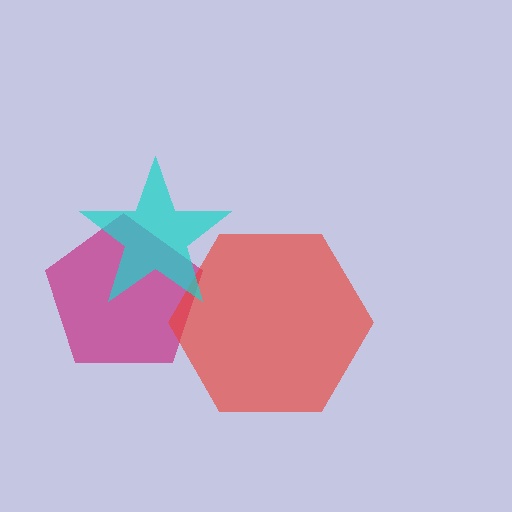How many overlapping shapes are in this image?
There are 3 overlapping shapes in the image.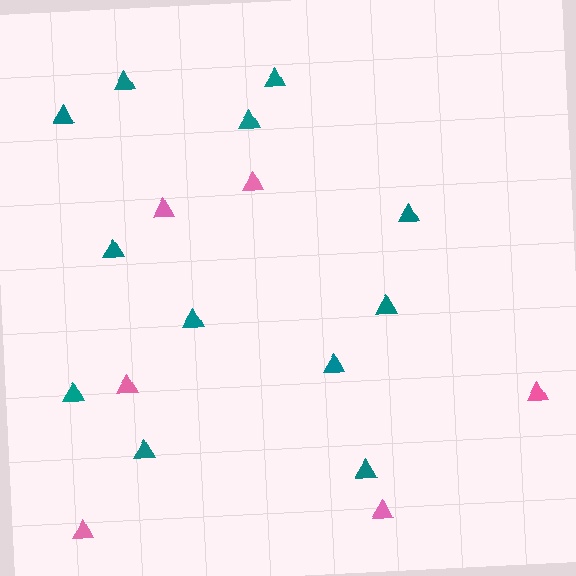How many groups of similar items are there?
There are 2 groups: one group of pink triangles (6) and one group of teal triangles (12).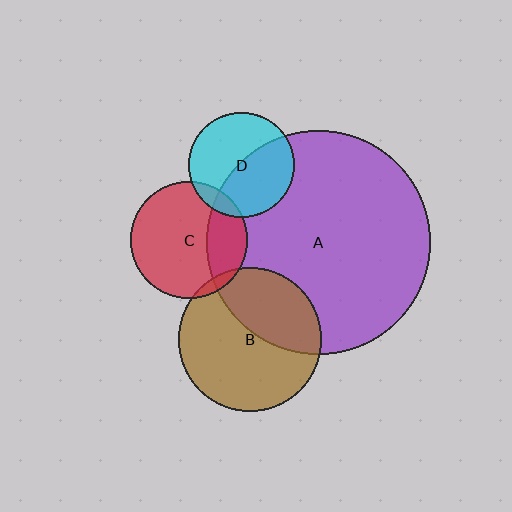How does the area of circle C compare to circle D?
Approximately 1.2 times.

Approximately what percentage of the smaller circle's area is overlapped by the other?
Approximately 25%.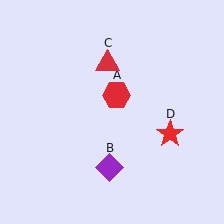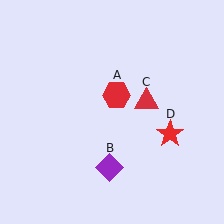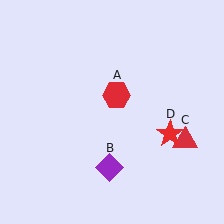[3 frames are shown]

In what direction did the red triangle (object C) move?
The red triangle (object C) moved down and to the right.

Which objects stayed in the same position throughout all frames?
Red hexagon (object A) and purple diamond (object B) and red star (object D) remained stationary.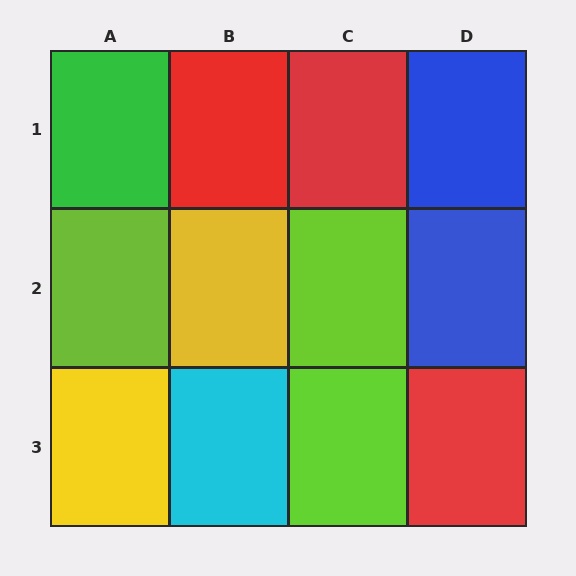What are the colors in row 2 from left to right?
Lime, yellow, lime, blue.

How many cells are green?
1 cell is green.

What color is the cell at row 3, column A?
Yellow.